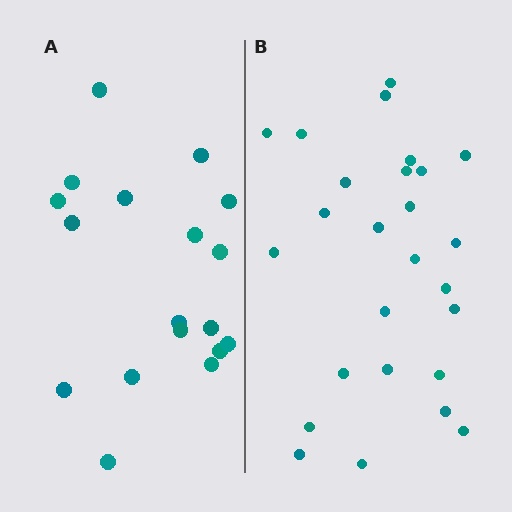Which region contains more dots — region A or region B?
Region B (the right region) has more dots.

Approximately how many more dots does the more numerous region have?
Region B has roughly 8 or so more dots than region A.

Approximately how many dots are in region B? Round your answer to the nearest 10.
About 30 dots. (The exact count is 26, which rounds to 30.)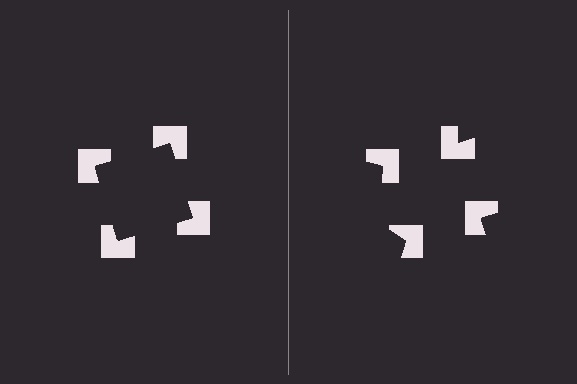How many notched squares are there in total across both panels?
8 — 4 on each side.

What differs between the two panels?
The notched squares are positioned identically on both sides; only the wedge orientations differ. On the left they align to a square; on the right they are misaligned.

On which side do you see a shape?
An illusory square appears on the left side. On the right side the wedge cuts are rotated, so no coherent shape forms.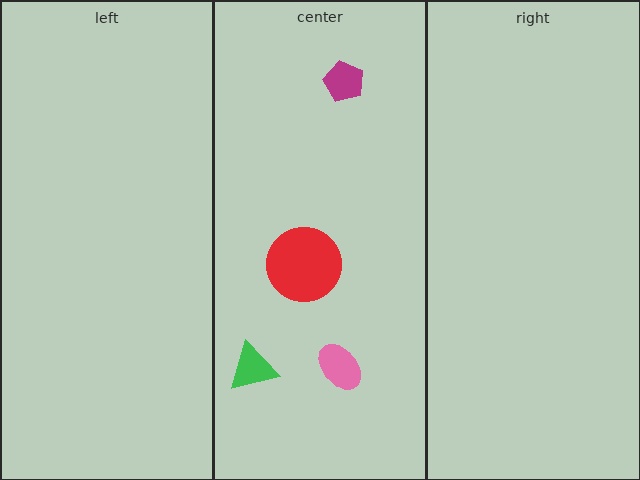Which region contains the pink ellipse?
The center region.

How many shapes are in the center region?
4.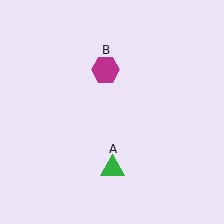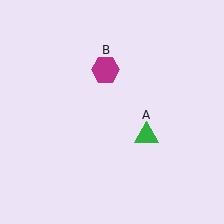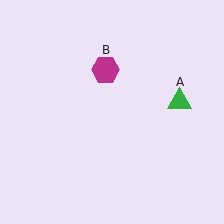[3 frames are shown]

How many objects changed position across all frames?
1 object changed position: green triangle (object A).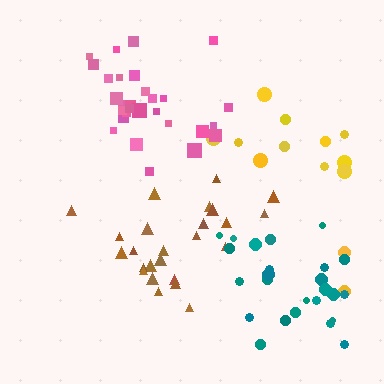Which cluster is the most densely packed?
Pink.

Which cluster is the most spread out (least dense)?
Yellow.